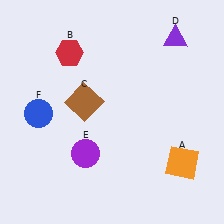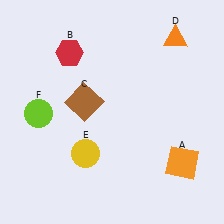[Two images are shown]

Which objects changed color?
D changed from purple to orange. E changed from purple to yellow. F changed from blue to lime.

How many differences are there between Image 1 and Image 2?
There are 3 differences between the two images.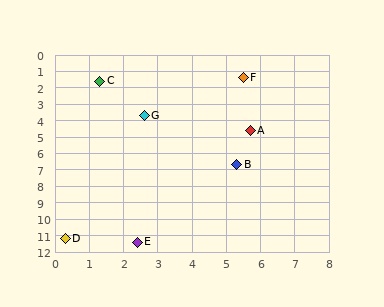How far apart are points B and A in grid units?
Points B and A are about 2.1 grid units apart.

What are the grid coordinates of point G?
Point G is at approximately (2.6, 3.7).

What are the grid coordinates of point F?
Point F is at approximately (5.5, 1.4).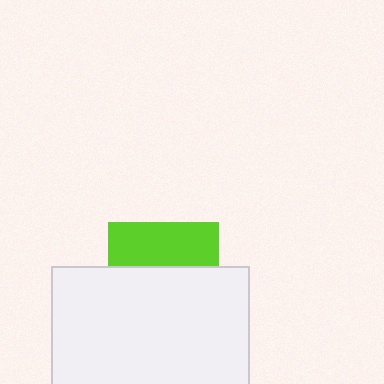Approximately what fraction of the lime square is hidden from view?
Roughly 61% of the lime square is hidden behind the white rectangle.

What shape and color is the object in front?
The object in front is a white rectangle.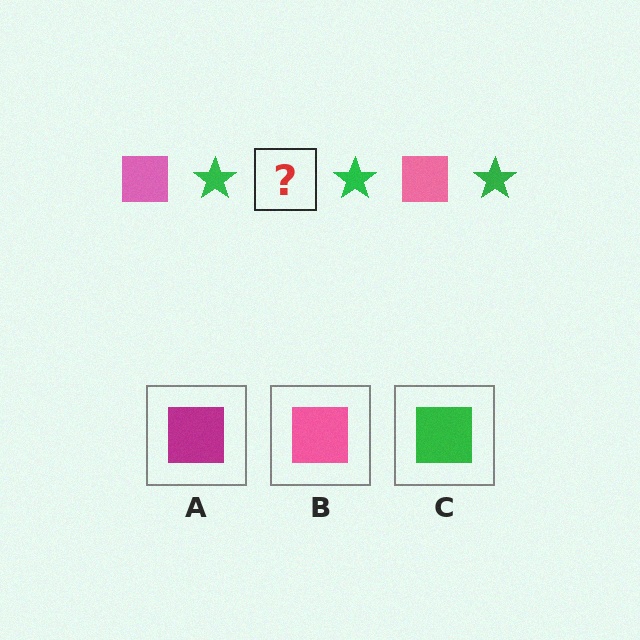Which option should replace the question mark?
Option B.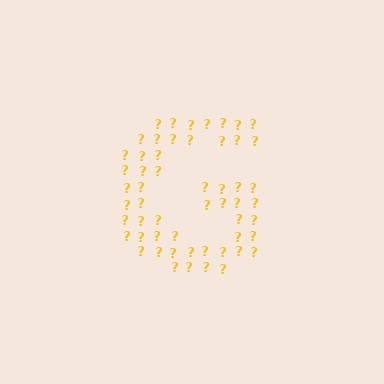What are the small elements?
The small elements are question marks.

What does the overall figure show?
The overall figure shows the letter G.